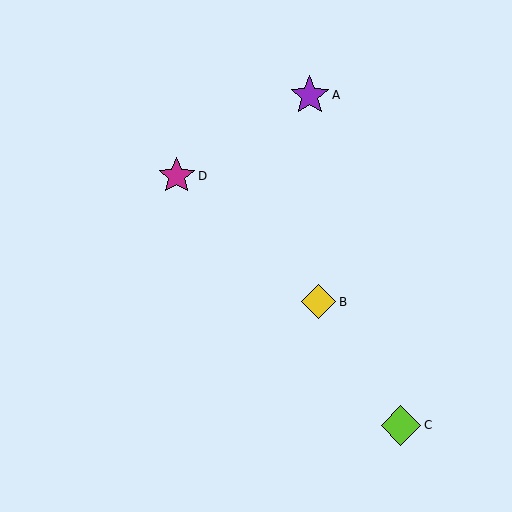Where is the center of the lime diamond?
The center of the lime diamond is at (401, 425).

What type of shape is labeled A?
Shape A is a purple star.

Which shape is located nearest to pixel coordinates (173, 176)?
The magenta star (labeled D) at (177, 176) is nearest to that location.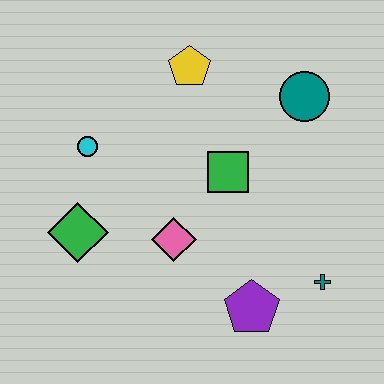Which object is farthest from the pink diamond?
The teal circle is farthest from the pink diamond.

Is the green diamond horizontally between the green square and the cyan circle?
No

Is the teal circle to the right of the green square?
Yes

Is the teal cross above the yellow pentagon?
No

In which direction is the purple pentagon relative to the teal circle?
The purple pentagon is below the teal circle.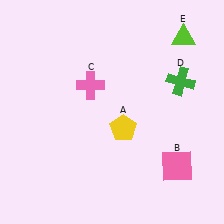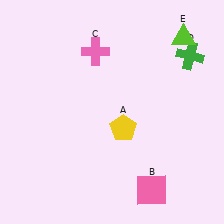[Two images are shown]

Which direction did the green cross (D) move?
The green cross (D) moved up.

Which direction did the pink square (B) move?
The pink square (B) moved left.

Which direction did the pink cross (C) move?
The pink cross (C) moved up.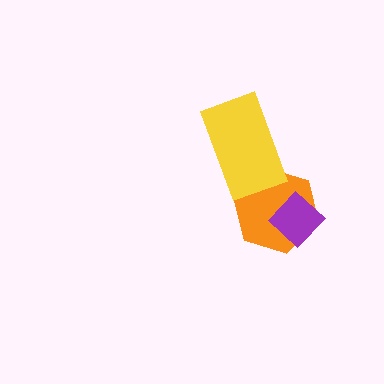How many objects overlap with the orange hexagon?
2 objects overlap with the orange hexagon.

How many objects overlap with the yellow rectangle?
1 object overlaps with the yellow rectangle.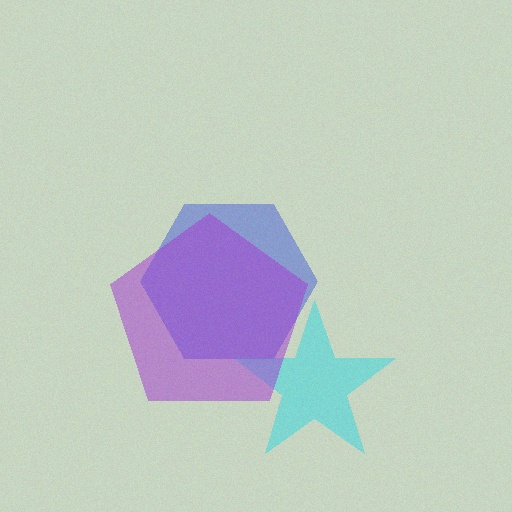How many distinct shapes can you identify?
There are 3 distinct shapes: a blue hexagon, a cyan star, a purple pentagon.